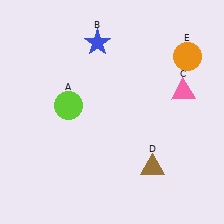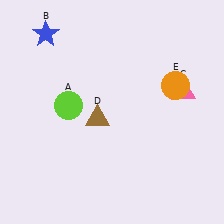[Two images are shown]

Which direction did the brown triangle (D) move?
The brown triangle (D) moved left.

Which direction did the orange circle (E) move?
The orange circle (E) moved down.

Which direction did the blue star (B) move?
The blue star (B) moved left.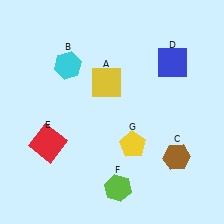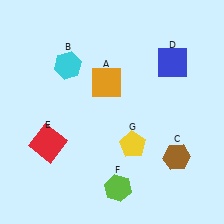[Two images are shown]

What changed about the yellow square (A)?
In Image 1, A is yellow. In Image 2, it changed to orange.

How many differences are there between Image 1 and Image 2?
There is 1 difference between the two images.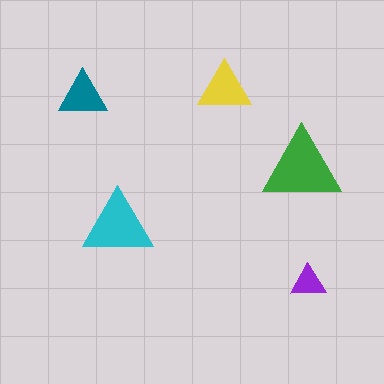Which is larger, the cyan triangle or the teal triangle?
The cyan one.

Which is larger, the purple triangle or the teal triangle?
The teal one.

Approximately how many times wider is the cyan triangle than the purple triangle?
About 2 times wider.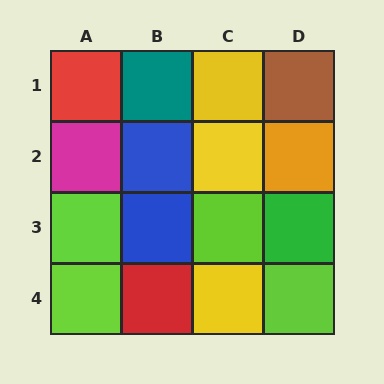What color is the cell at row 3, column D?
Green.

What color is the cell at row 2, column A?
Magenta.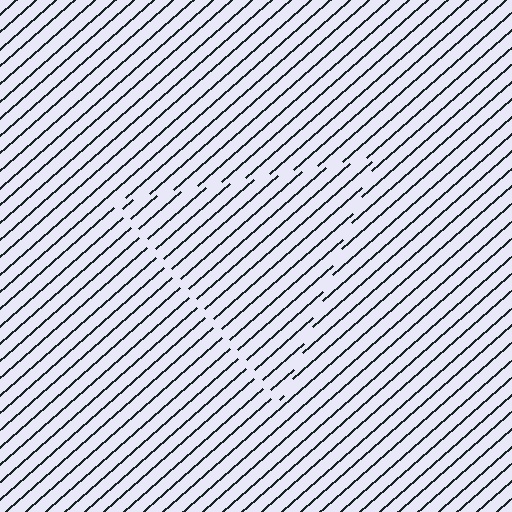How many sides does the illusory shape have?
3 sides — the line-ends trace a triangle.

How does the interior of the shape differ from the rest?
The interior of the shape contains the same grating, shifted by half a period — the contour is defined by the phase discontinuity where line-ends from the inner and outer gratings abut.